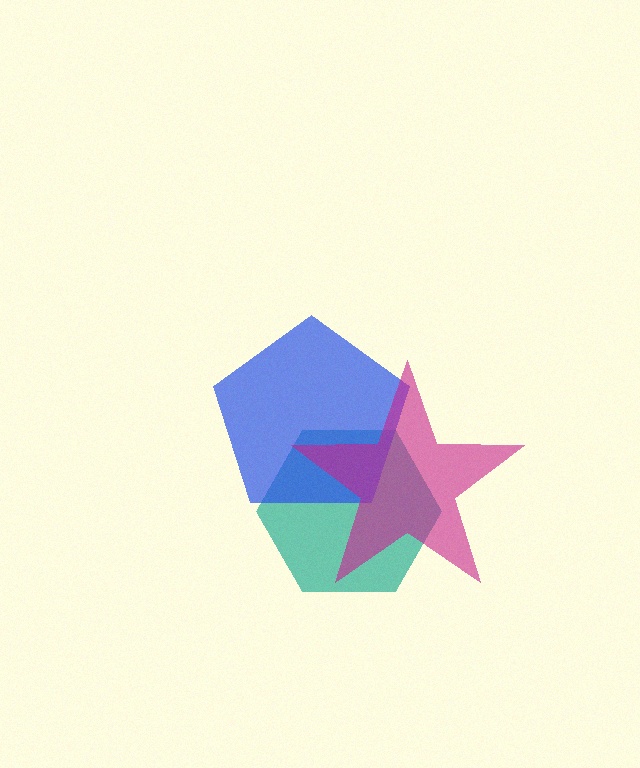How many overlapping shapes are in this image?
There are 3 overlapping shapes in the image.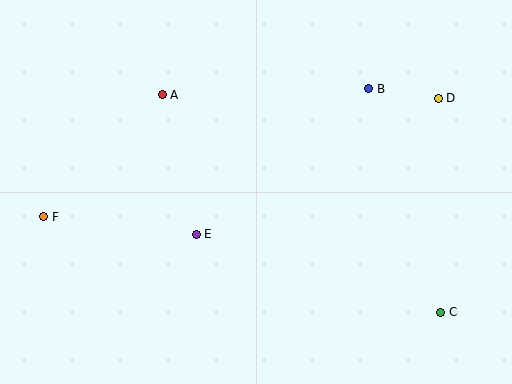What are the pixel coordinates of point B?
Point B is at (369, 89).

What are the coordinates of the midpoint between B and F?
The midpoint between B and F is at (206, 153).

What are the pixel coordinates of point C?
Point C is at (441, 312).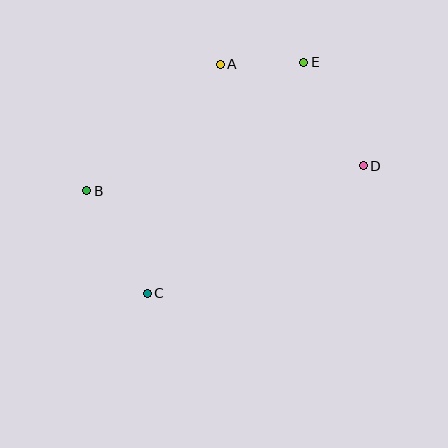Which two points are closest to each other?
Points A and E are closest to each other.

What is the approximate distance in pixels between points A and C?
The distance between A and C is approximately 240 pixels.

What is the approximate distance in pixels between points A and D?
The distance between A and D is approximately 175 pixels.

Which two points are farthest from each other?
Points C and E are farthest from each other.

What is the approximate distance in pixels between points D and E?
The distance between D and E is approximately 119 pixels.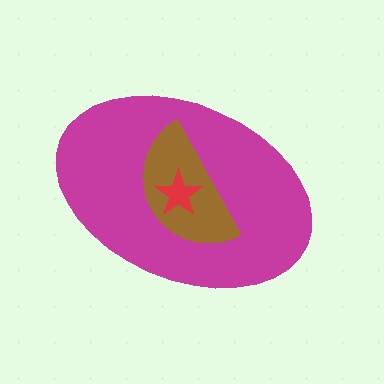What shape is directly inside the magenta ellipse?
The brown semicircle.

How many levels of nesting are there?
3.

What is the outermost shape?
The magenta ellipse.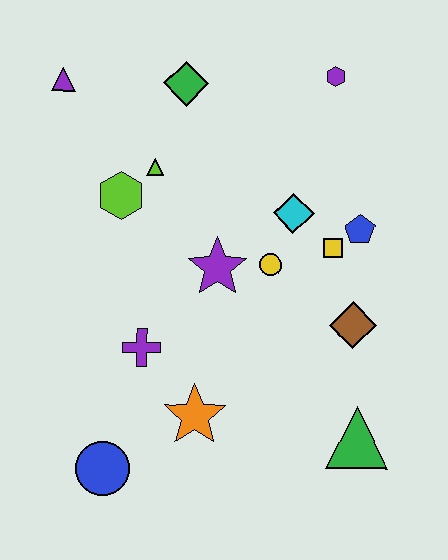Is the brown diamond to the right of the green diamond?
Yes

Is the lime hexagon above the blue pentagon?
Yes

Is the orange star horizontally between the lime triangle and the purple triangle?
No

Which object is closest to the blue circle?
The orange star is closest to the blue circle.